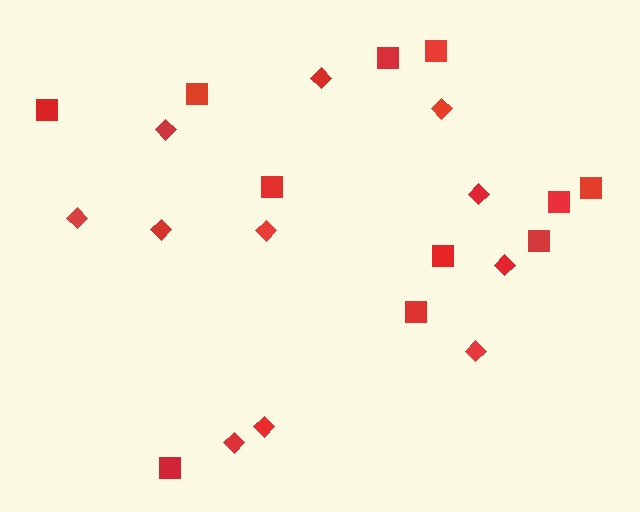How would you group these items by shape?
There are 2 groups: one group of squares (11) and one group of diamonds (11).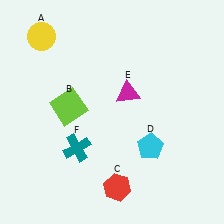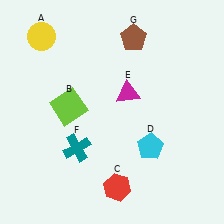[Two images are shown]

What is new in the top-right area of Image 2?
A brown pentagon (G) was added in the top-right area of Image 2.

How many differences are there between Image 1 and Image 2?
There is 1 difference between the two images.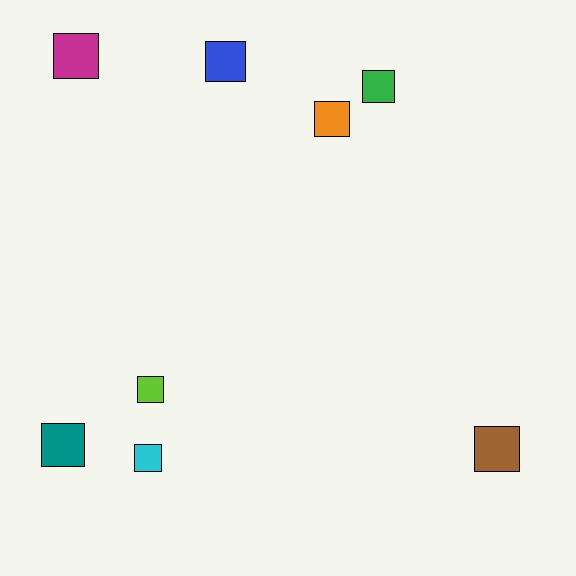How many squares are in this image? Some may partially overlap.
There are 8 squares.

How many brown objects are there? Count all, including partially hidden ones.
There is 1 brown object.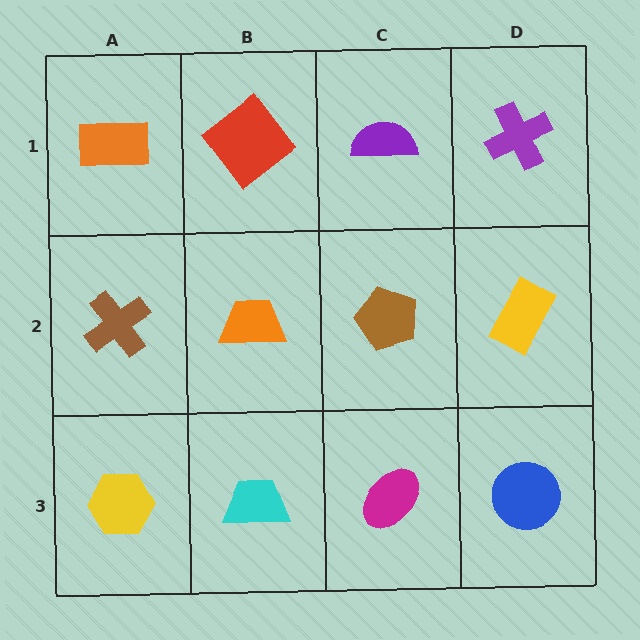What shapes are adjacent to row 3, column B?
An orange trapezoid (row 2, column B), a yellow hexagon (row 3, column A), a magenta ellipse (row 3, column C).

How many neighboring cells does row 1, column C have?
3.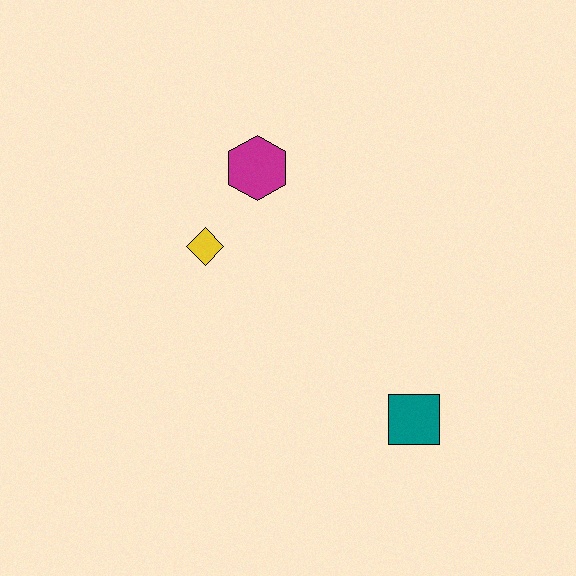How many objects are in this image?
There are 3 objects.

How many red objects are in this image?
There are no red objects.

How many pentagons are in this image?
There are no pentagons.